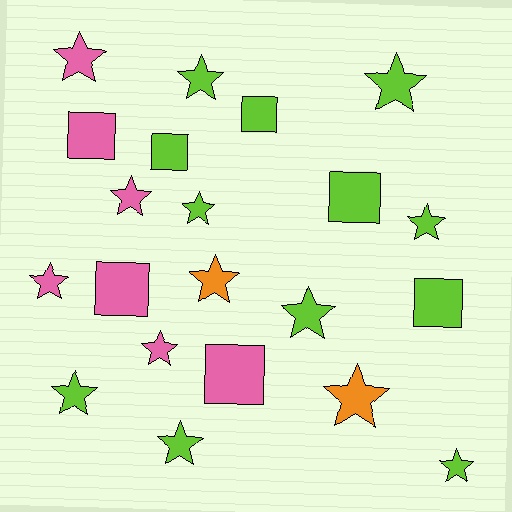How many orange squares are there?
There are no orange squares.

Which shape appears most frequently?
Star, with 14 objects.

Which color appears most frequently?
Lime, with 12 objects.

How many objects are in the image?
There are 21 objects.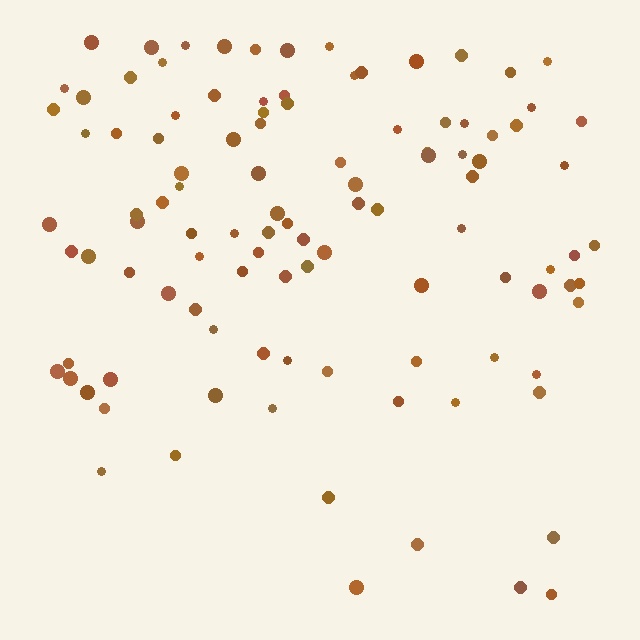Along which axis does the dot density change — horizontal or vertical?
Vertical.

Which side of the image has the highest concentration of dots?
The top.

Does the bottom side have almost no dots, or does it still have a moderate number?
Still a moderate number, just noticeably fewer than the top.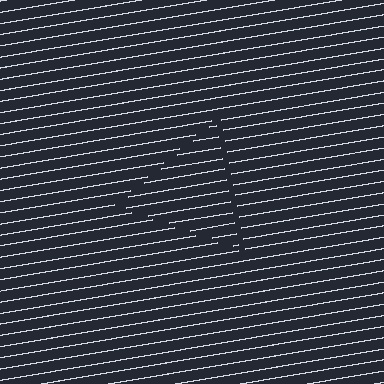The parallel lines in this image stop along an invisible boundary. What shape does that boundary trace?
An illusory triangle. The interior of the shape contains the same grating, shifted by half a period — the contour is defined by the phase discontinuity where line-ends from the inner and outer gratings abut.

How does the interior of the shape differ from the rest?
The interior of the shape contains the same grating, shifted by half a period — the contour is defined by the phase discontinuity where line-ends from the inner and outer gratings abut.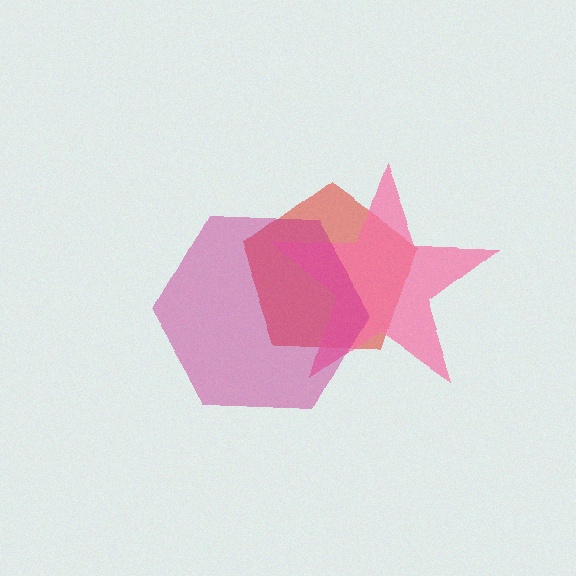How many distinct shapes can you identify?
There are 3 distinct shapes: a red pentagon, a pink star, a magenta hexagon.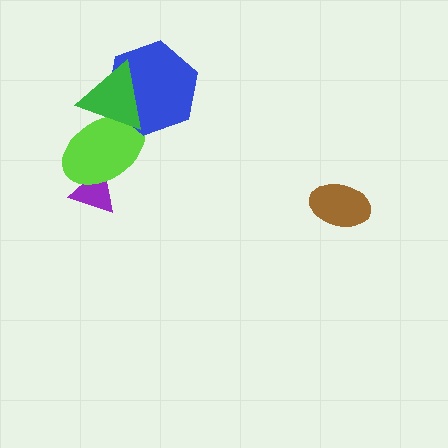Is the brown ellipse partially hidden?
No, no other shape covers it.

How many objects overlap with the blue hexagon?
2 objects overlap with the blue hexagon.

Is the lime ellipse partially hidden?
Yes, it is partially covered by another shape.